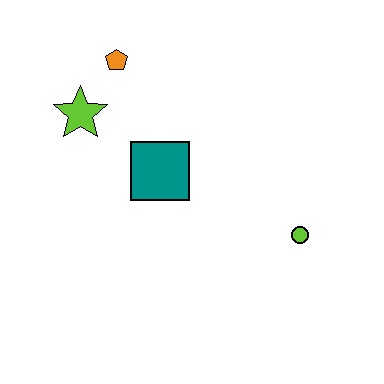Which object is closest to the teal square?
The lime star is closest to the teal square.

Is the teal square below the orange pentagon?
Yes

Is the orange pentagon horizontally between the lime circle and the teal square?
No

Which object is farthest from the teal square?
The lime circle is farthest from the teal square.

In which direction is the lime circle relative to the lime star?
The lime circle is to the right of the lime star.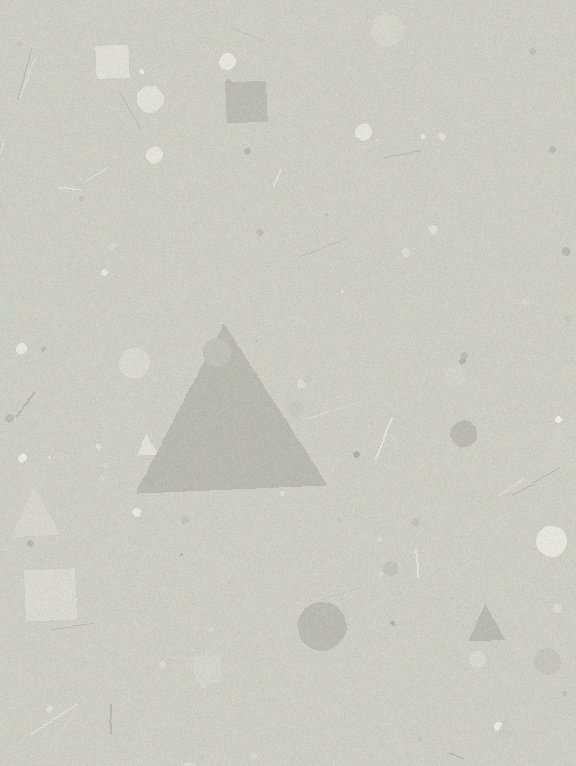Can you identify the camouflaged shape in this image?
The camouflaged shape is a triangle.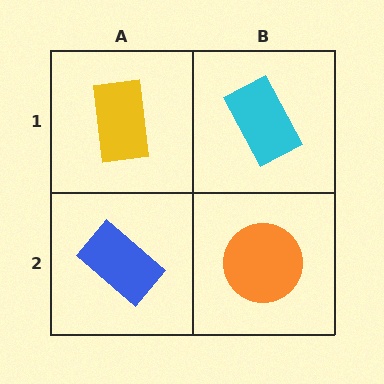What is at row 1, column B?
A cyan rectangle.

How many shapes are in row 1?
2 shapes.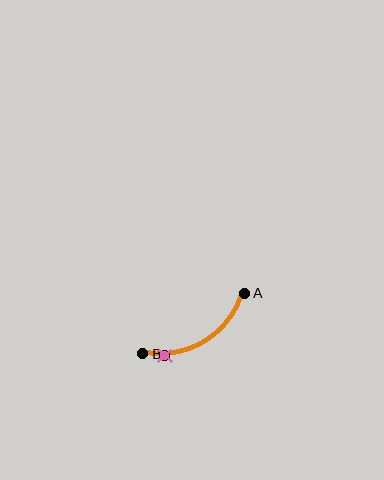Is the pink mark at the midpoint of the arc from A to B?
No. The pink mark lies on the arc but is closer to endpoint B. The arc midpoint would be at the point on the curve equidistant along the arc from both A and B.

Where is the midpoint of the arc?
The arc midpoint is the point on the curve farthest from the straight line joining A and B. It sits below that line.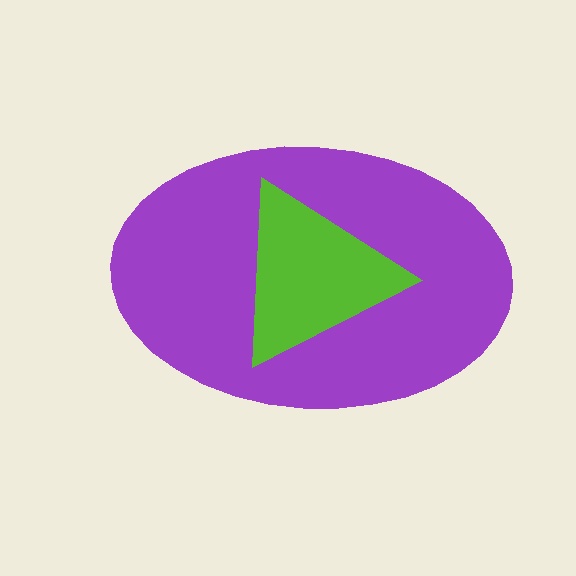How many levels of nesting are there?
2.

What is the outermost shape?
The purple ellipse.